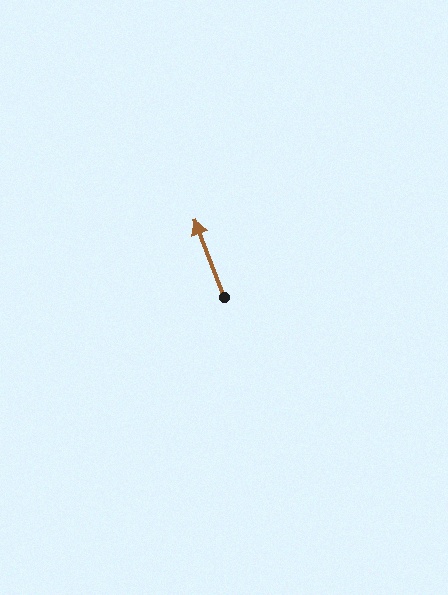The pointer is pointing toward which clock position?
Roughly 11 o'clock.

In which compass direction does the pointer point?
North.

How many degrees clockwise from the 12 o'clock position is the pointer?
Approximately 339 degrees.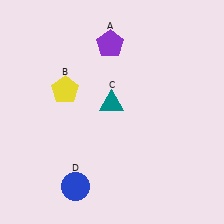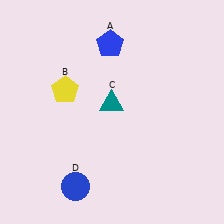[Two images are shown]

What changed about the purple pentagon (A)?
In Image 1, A is purple. In Image 2, it changed to blue.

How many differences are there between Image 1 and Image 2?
There is 1 difference between the two images.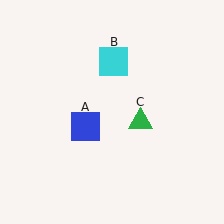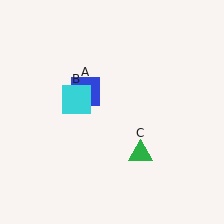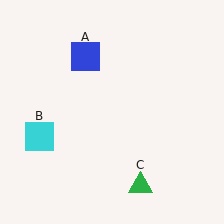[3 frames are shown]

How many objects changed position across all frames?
3 objects changed position: blue square (object A), cyan square (object B), green triangle (object C).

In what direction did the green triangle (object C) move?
The green triangle (object C) moved down.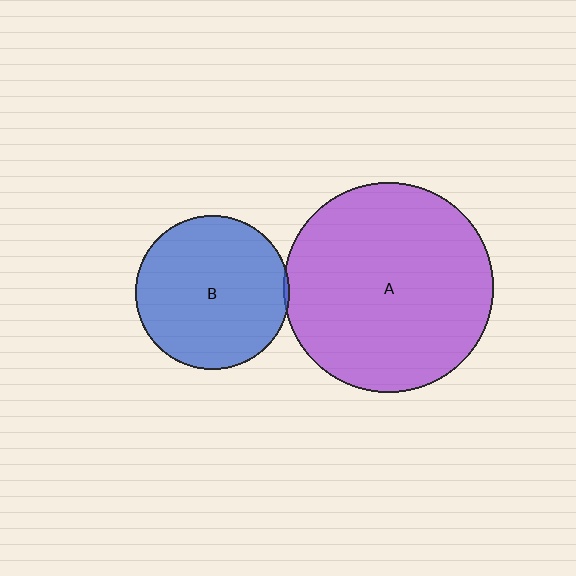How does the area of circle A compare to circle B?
Approximately 1.8 times.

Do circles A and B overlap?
Yes.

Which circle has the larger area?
Circle A (purple).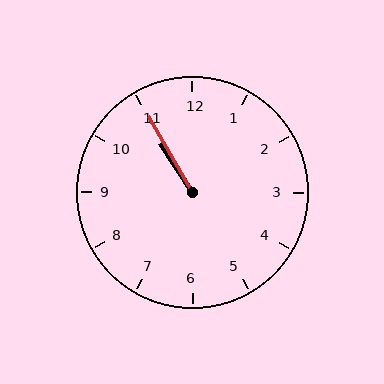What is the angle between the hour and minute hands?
Approximately 2 degrees.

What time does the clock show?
10:55.